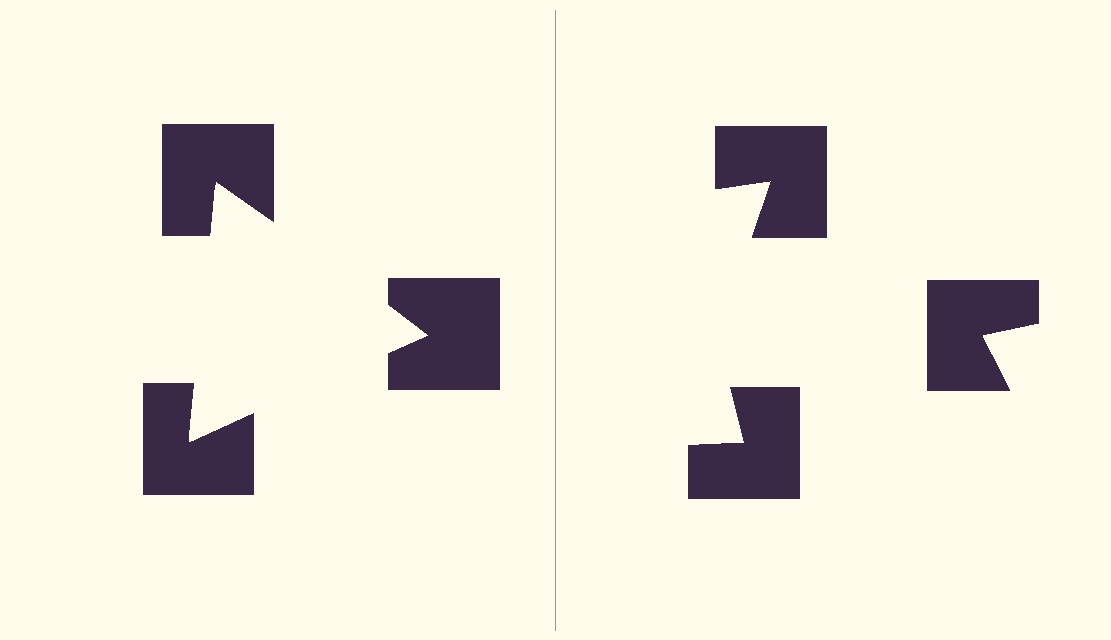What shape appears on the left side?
An illusory triangle.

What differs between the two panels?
The notched squares are positioned identically on both sides; only the wedge orientations differ. On the left they align to a triangle; on the right they are misaligned.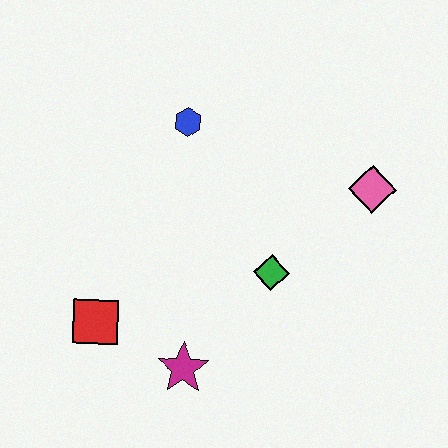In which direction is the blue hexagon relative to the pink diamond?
The blue hexagon is to the left of the pink diamond.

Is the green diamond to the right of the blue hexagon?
Yes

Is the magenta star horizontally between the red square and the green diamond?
Yes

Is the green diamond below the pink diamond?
Yes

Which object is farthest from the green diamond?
The red square is farthest from the green diamond.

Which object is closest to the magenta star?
The red square is closest to the magenta star.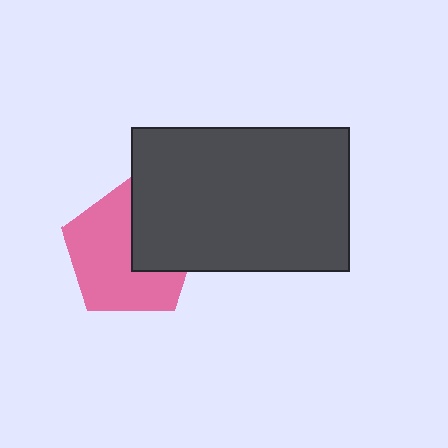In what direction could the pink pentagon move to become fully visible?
The pink pentagon could move left. That would shift it out from behind the dark gray rectangle entirely.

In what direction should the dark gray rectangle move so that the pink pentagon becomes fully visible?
The dark gray rectangle should move right. That is the shortest direction to clear the overlap and leave the pink pentagon fully visible.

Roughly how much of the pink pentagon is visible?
Most of it is visible (roughly 66%).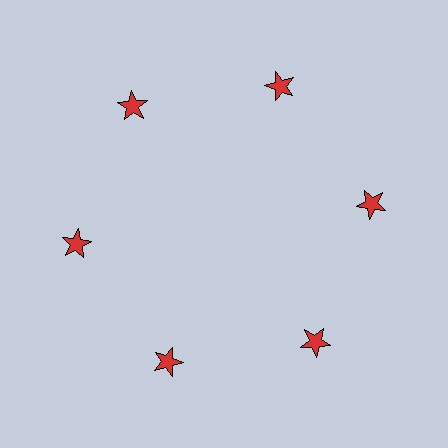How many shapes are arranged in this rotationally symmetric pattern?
There are 6 shapes, arranged in 6 groups of 1.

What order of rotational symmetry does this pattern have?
This pattern has 6-fold rotational symmetry.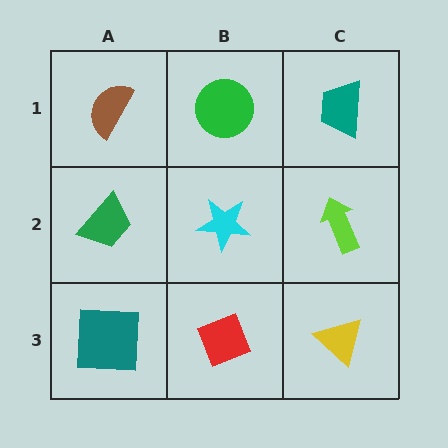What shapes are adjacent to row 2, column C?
A teal trapezoid (row 1, column C), a yellow triangle (row 3, column C), a cyan star (row 2, column B).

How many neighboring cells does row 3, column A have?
2.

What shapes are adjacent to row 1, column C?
A lime arrow (row 2, column C), a green circle (row 1, column B).